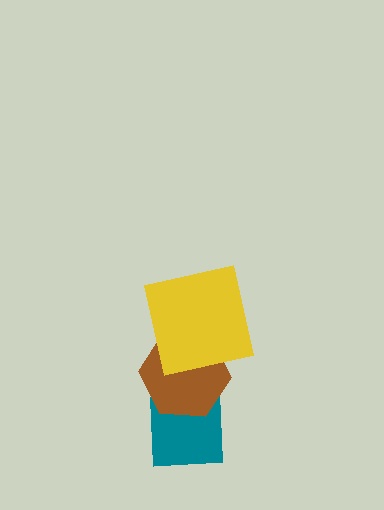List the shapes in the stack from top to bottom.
From top to bottom: the yellow square, the brown hexagon, the teal square.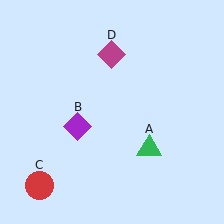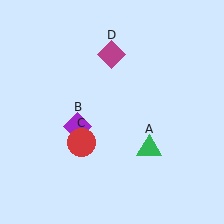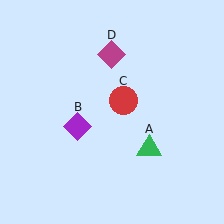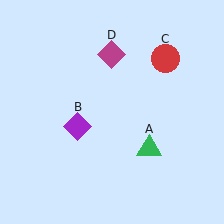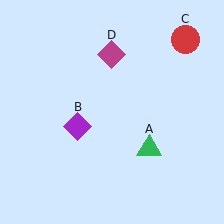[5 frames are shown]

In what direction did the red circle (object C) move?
The red circle (object C) moved up and to the right.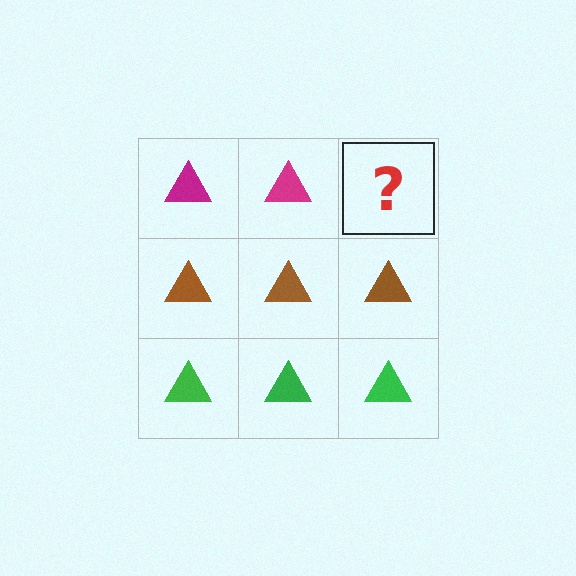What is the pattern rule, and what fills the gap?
The rule is that each row has a consistent color. The gap should be filled with a magenta triangle.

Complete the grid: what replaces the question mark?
The question mark should be replaced with a magenta triangle.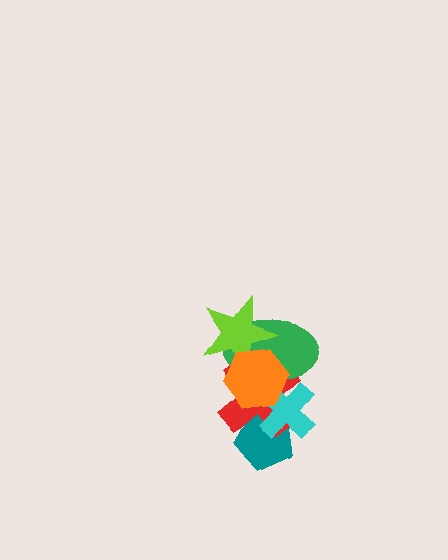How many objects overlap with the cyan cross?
4 objects overlap with the cyan cross.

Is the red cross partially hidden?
Yes, it is partially covered by another shape.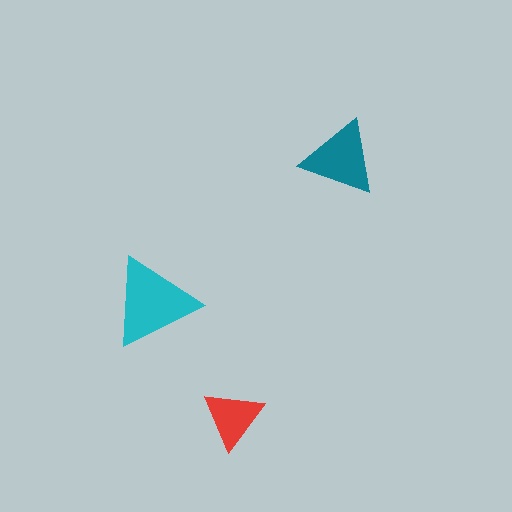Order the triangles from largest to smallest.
the cyan one, the teal one, the red one.